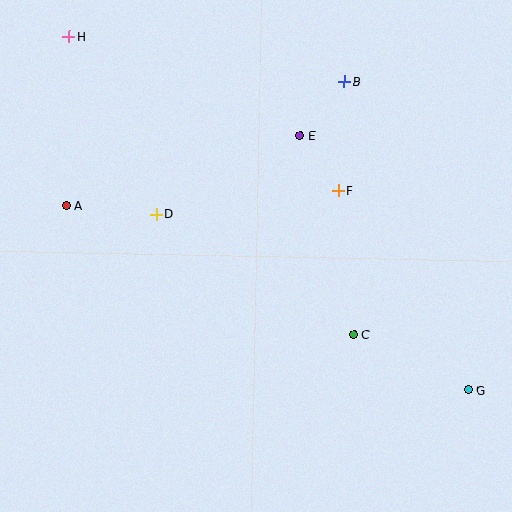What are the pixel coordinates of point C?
Point C is at (354, 335).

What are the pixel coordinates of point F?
Point F is at (339, 191).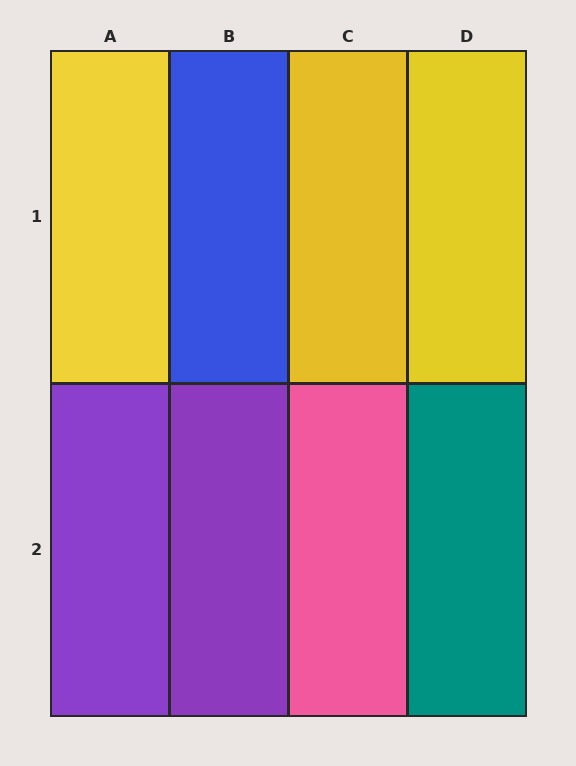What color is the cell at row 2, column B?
Purple.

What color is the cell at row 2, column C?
Pink.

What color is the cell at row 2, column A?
Purple.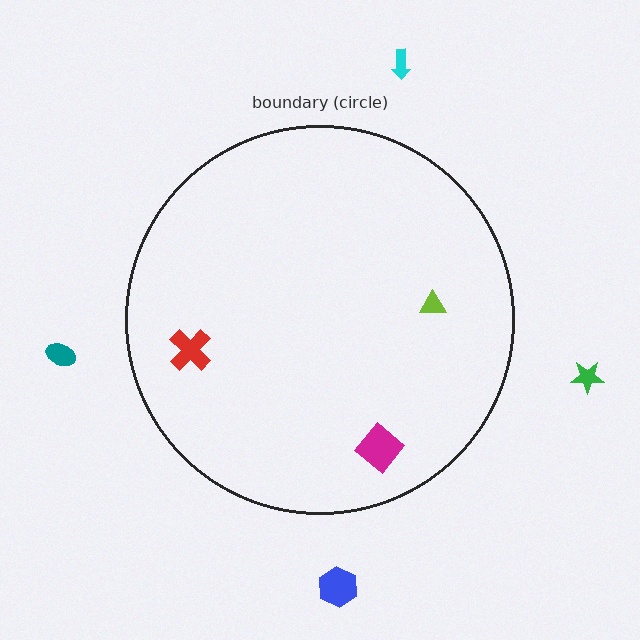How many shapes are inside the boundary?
3 inside, 4 outside.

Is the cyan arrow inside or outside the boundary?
Outside.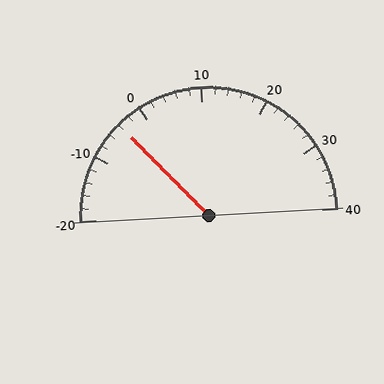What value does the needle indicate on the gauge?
The needle indicates approximately -4.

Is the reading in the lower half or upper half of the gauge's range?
The reading is in the lower half of the range (-20 to 40).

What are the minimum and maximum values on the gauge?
The gauge ranges from -20 to 40.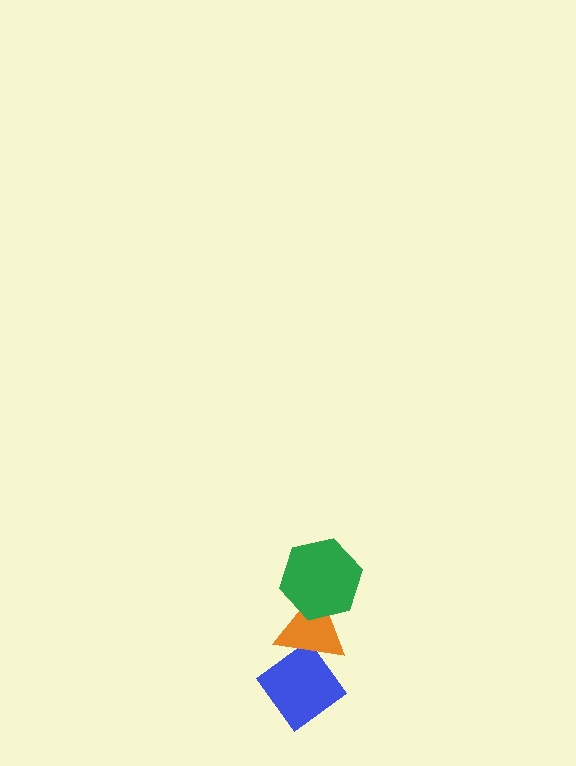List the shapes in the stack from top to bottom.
From top to bottom: the green hexagon, the orange triangle, the blue diamond.